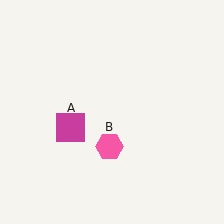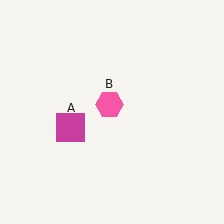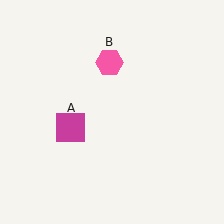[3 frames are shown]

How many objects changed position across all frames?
1 object changed position: pink hexagon (object B).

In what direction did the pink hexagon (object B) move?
The pink hexagon (object B) moved up.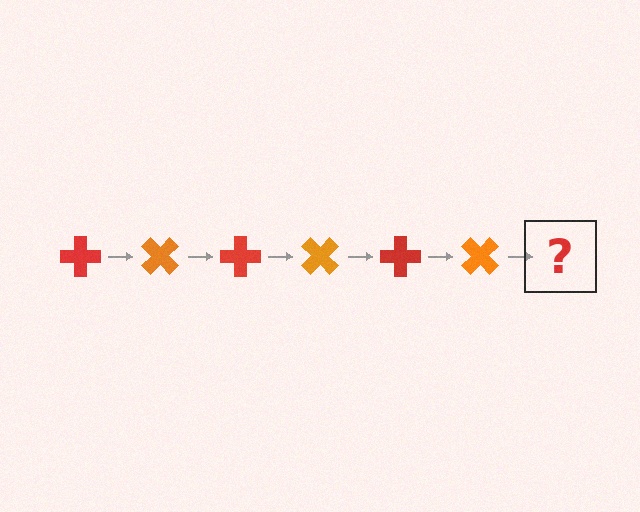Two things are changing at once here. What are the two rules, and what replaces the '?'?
The two rules are that it rotates 45 degrees each step and the color cycles through red and orange. The '?' should be a red cross, rotated 270 degrees from the start.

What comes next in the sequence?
The next element should be a red cross, rotated 270 degrees from the start.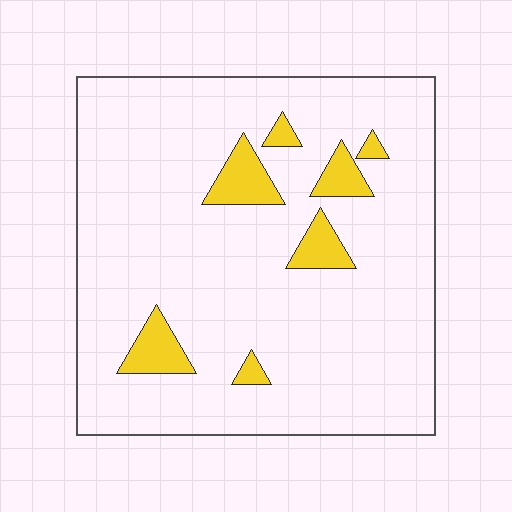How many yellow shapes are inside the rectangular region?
7.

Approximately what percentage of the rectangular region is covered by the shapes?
Approximately 10%.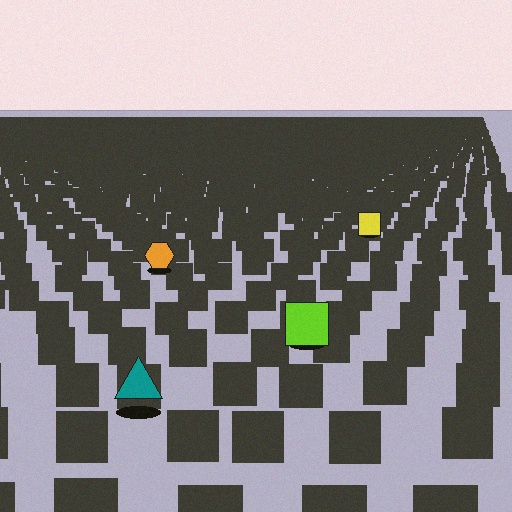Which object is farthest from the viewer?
The yellow square is farthest from the viewer. It appears smaller and the ground texture around it is denser.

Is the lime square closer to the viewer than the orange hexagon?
Yes. The lime square is closer — you can tell from the texture gradient: the ground texture is coarser near it.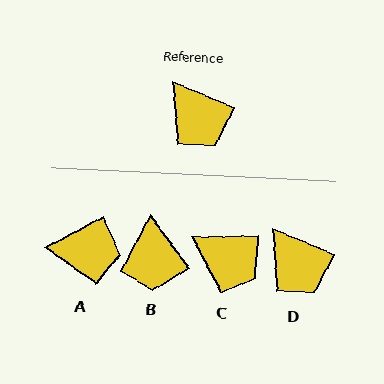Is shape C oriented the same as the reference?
No, it is off by about 23 degrees.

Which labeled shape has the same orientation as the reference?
D.